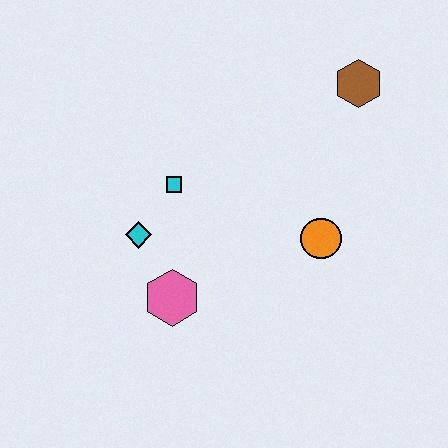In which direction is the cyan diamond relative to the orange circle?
The cyan diamond is to the left of the orange circle.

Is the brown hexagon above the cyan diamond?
Yes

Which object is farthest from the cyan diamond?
The brown hexagon is farthest from the cyan diamond.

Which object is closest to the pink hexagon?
The cyan diamond is closest to the pink hexagon.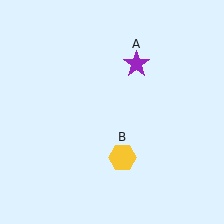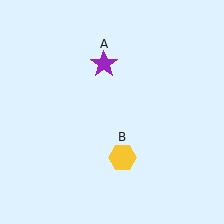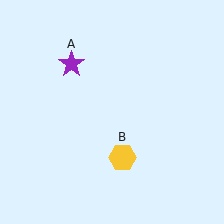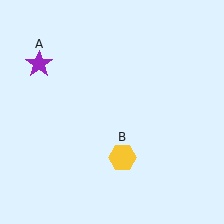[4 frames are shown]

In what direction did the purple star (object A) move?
The purple star (object A) moved left.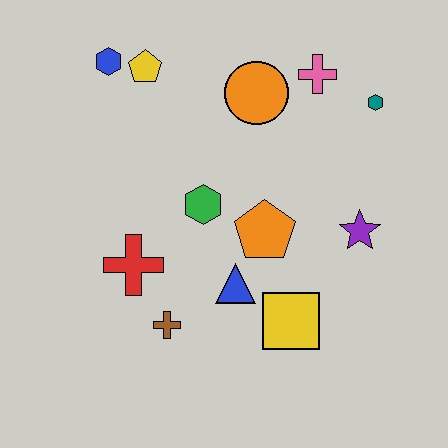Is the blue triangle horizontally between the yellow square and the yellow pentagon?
Yes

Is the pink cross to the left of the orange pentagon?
No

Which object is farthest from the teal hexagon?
The brown cross is farthest from the teal hexagon.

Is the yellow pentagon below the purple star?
No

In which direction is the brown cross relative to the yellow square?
The brown cross is to the left of the yellow square.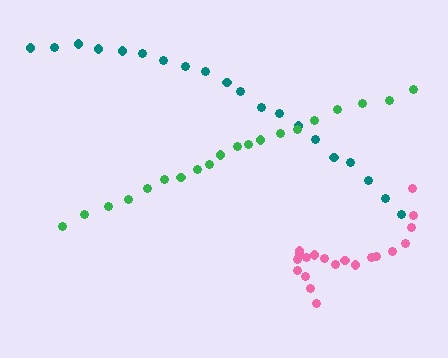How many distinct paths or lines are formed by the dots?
There are 3 distinct paths.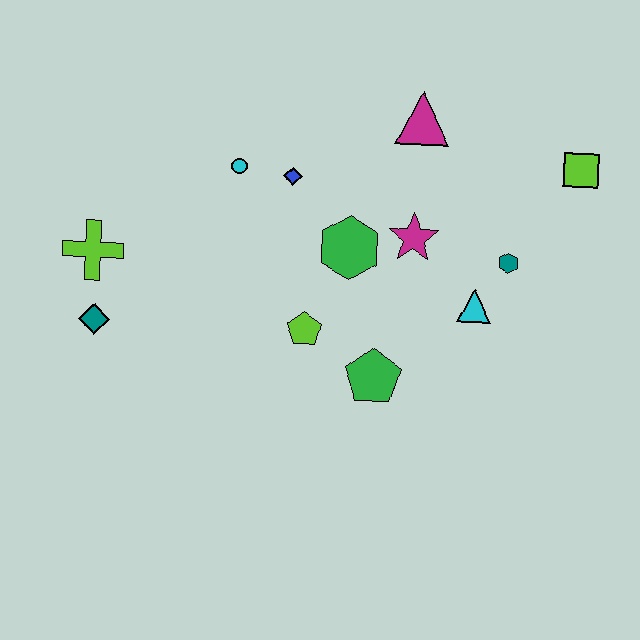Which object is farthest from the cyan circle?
The lime square is farthest from the cyan circle.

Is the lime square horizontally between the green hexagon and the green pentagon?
No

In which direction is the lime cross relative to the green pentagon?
The lime cross is to the left of the green pentagon.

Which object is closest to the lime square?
The teal hexagon is closest to the lime square.